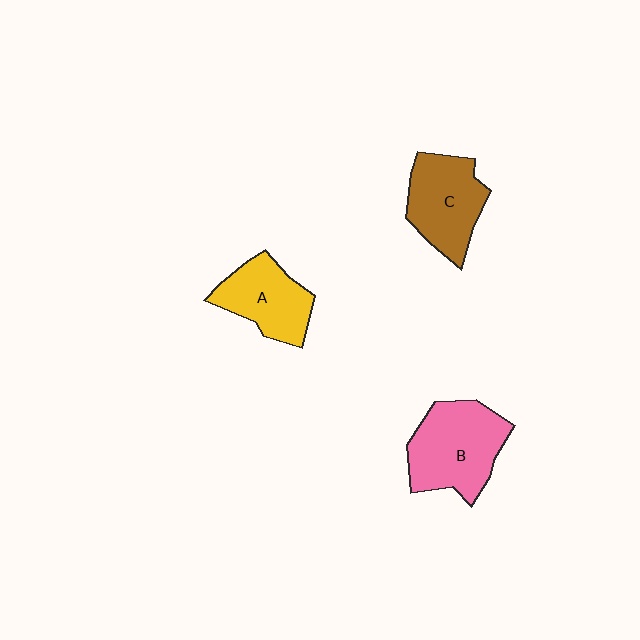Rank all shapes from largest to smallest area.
From largest to smallest: B (pink), C (brown), A (yellow).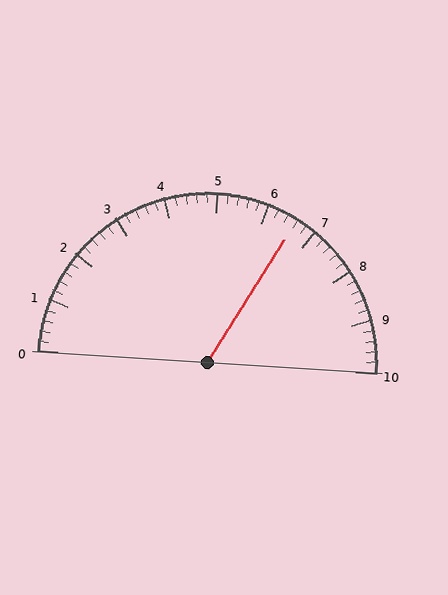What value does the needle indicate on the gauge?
The needle indicates approximately 6.6.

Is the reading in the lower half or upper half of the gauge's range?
The reading is in the upper half of the range (0 to 10).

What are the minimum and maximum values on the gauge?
The gauge ranges from 0 to 10.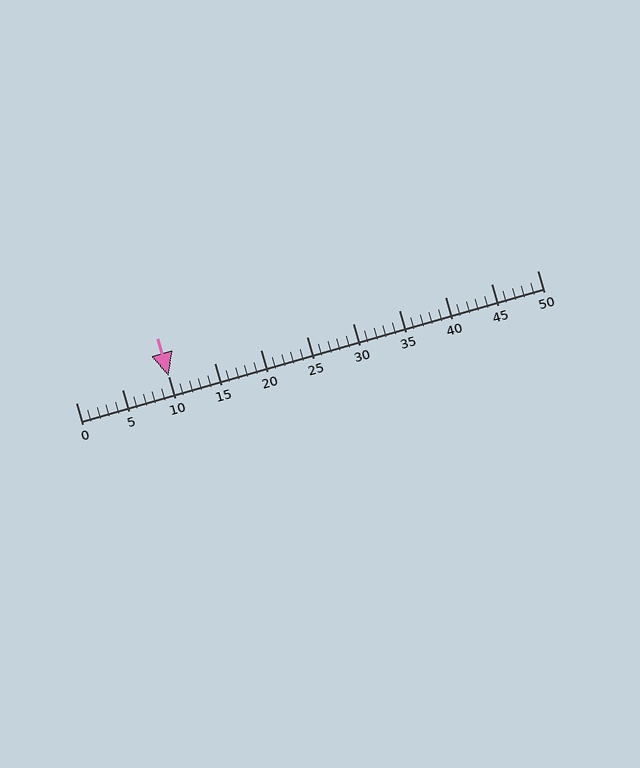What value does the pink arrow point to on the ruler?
The pink arrow points to approximately 10.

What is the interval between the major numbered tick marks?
The major tick marks are spaced 5 units apart.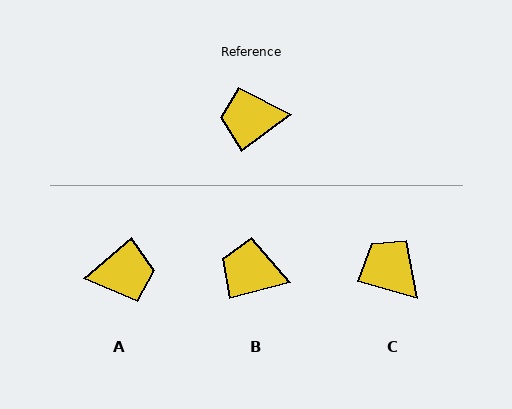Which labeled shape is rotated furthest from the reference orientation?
A, about 176 degrees away.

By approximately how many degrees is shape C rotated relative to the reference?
Approximately 52 degrees clockwise.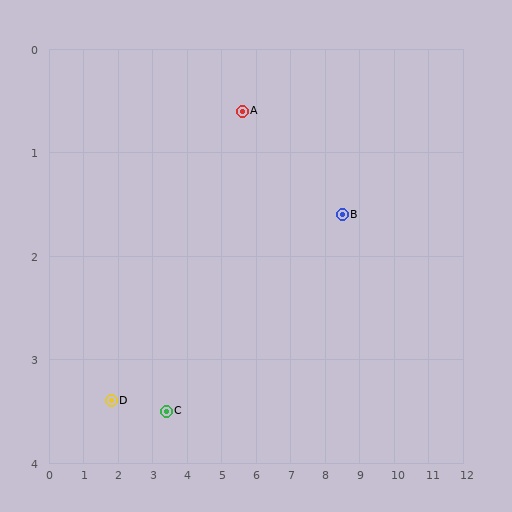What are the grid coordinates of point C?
Point C is at approximately (3.4, 3.5).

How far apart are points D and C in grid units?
Points D and C are about 1.6 grid units apart.